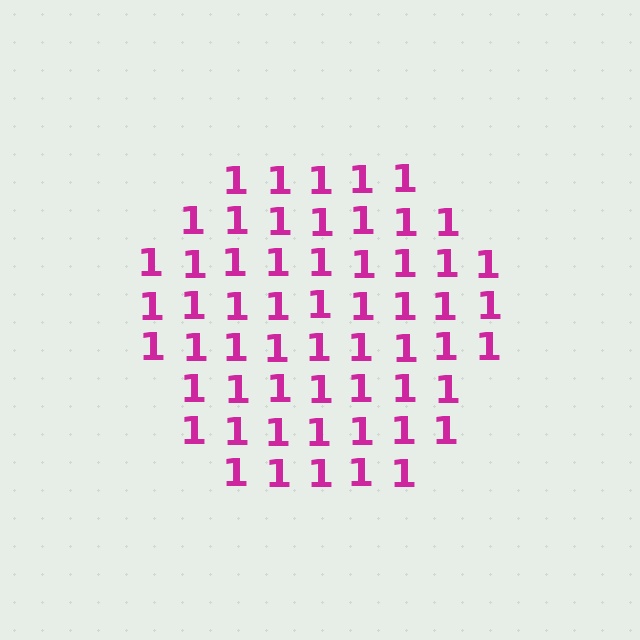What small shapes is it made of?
It is made of small digit 1's.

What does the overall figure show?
The overall figure shows a hexagon.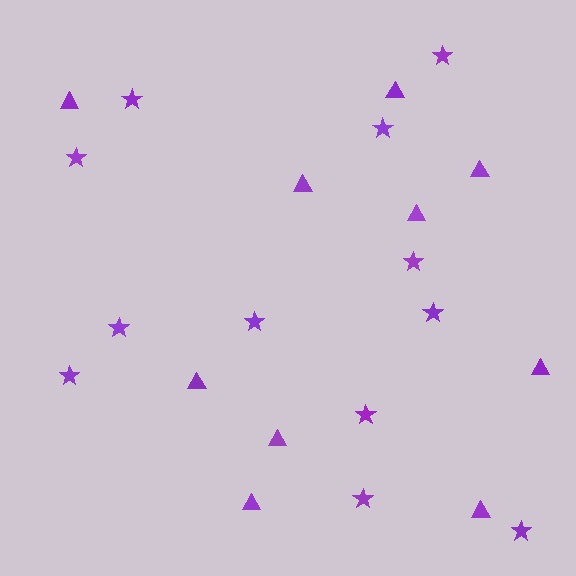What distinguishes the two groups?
There are 2 groups: one group of triangles (10) and one group of stars (12).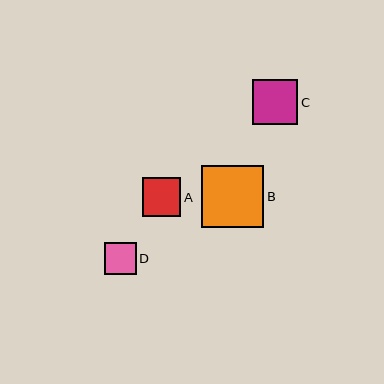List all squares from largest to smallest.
From largest to smallest: B, C, A, D.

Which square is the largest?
Square B is the largest with a size of approximately 62 pixels.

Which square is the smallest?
Square D is the smallest with a size of approximately 32 pixels.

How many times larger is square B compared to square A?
Square B is approximately 1.6 times the size of square A.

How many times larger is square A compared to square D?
Square A is approximately 1.2 times the size of square D.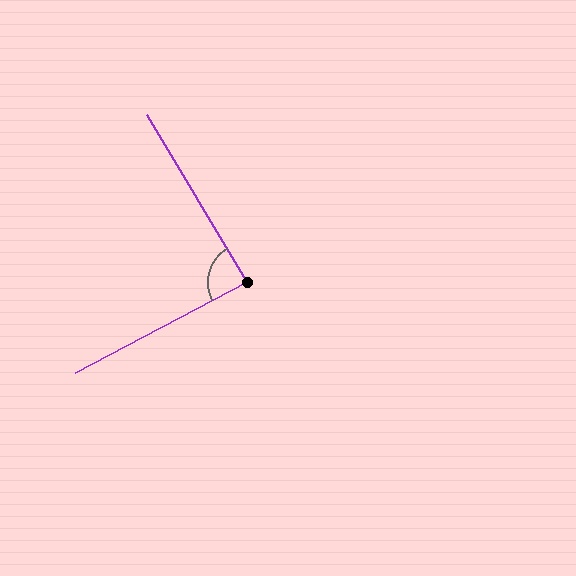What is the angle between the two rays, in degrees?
Approximately 87 degrees.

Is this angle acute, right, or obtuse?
It is approximately a right angle.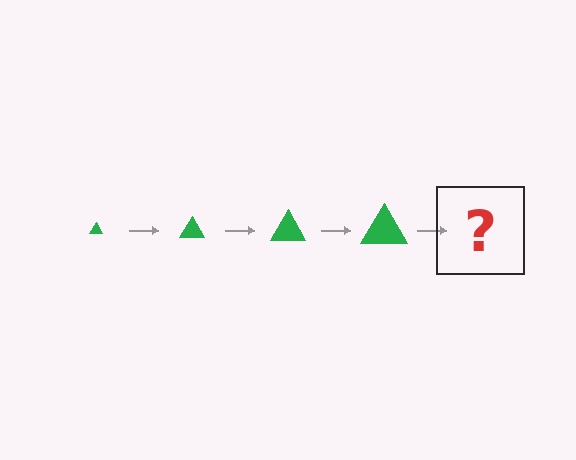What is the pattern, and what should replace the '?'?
The pattern is that the triangle gets progressively larger each step. The '?' should be a green triangle, larger than the previous one.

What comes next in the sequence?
The next element should be a green triangle, larger than the previous one.